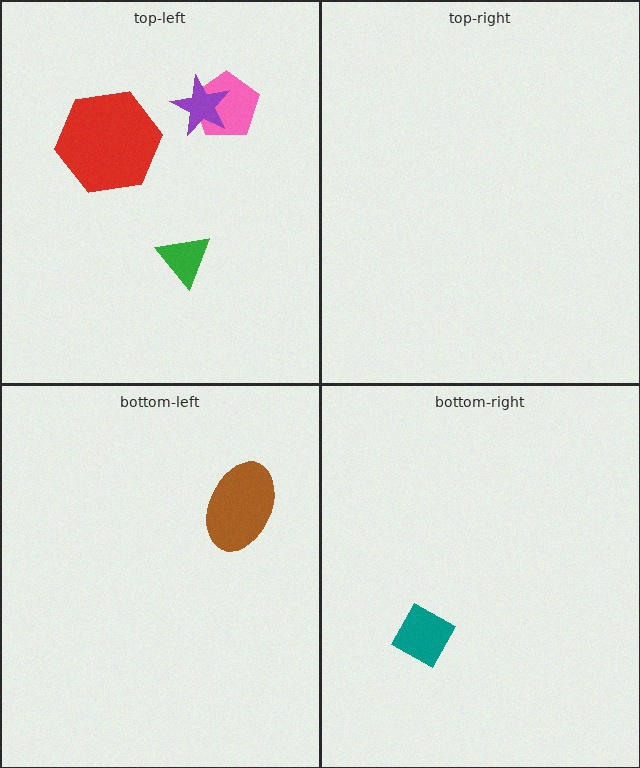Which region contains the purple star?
The top-left region.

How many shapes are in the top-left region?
4.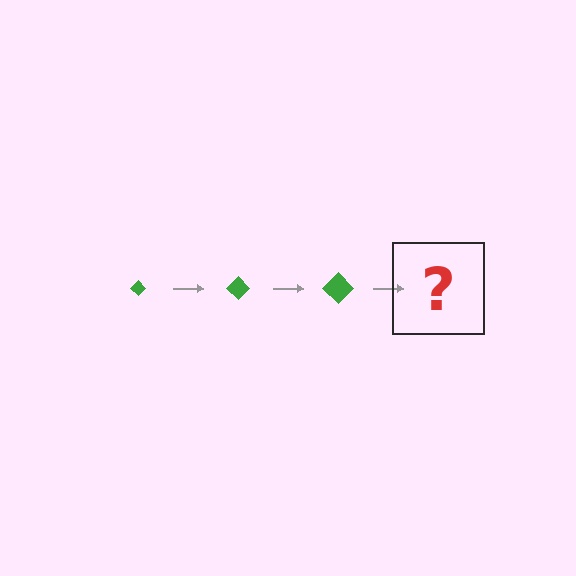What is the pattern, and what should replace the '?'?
The pattern is that the diamond gets progressively larger each step. The '?' should be a green diamond, larger than the previous one.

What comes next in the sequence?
The next element should be a green diamond, larger than the previous one.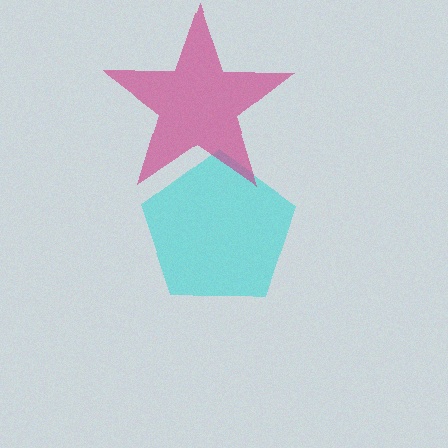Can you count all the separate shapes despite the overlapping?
Yes, there are 2 separate shapes.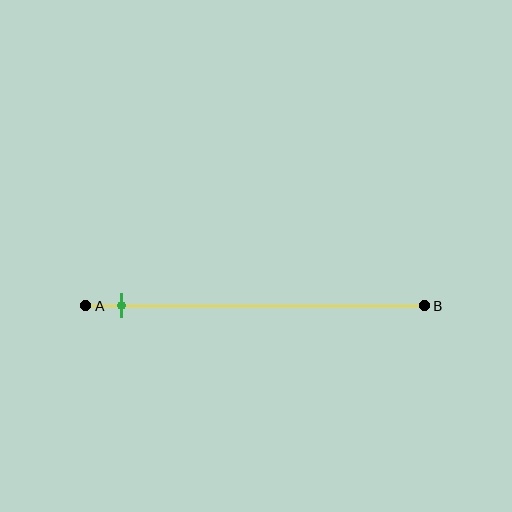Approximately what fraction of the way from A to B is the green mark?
The green mark is approximately 10% of the way from A to B.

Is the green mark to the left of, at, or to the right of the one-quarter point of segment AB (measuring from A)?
The green mark is to the left of the one-quarter point of segment AB.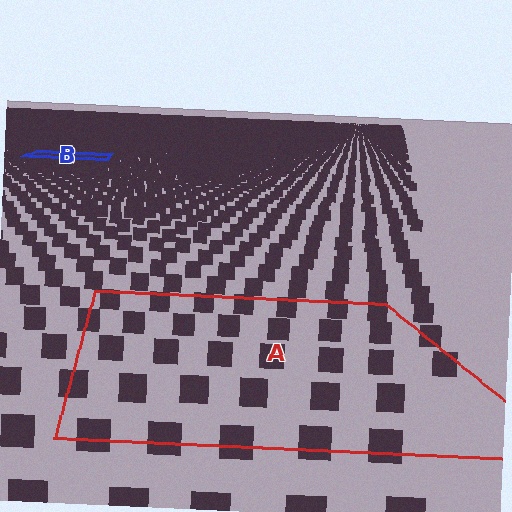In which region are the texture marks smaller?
The texture marks are smaller in region B, because it is farther away.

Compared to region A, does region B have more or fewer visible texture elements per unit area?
Region B has more texture elements per unit area — they are packed more densely because it is farther away.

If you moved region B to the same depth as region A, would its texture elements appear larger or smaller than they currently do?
They would appear larger. At a closer depth, the same texture elements are projected at a bigger on-screen size.